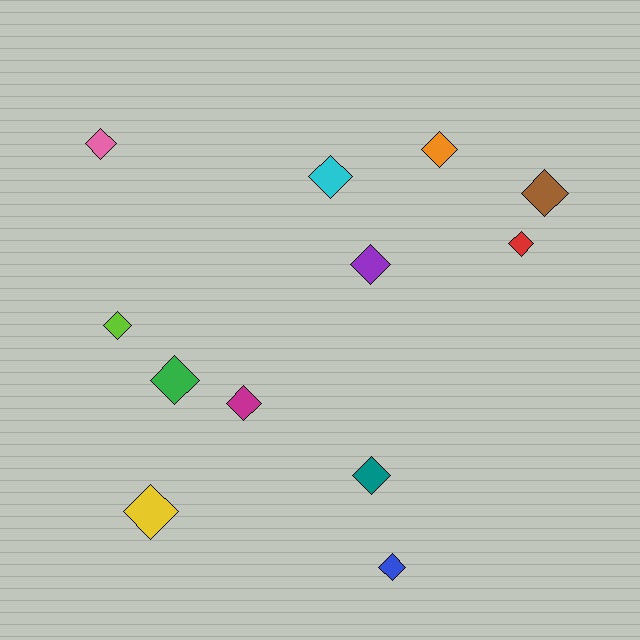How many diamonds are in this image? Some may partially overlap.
There are 12 diamonds.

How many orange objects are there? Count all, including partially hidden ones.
There is 1 orange object.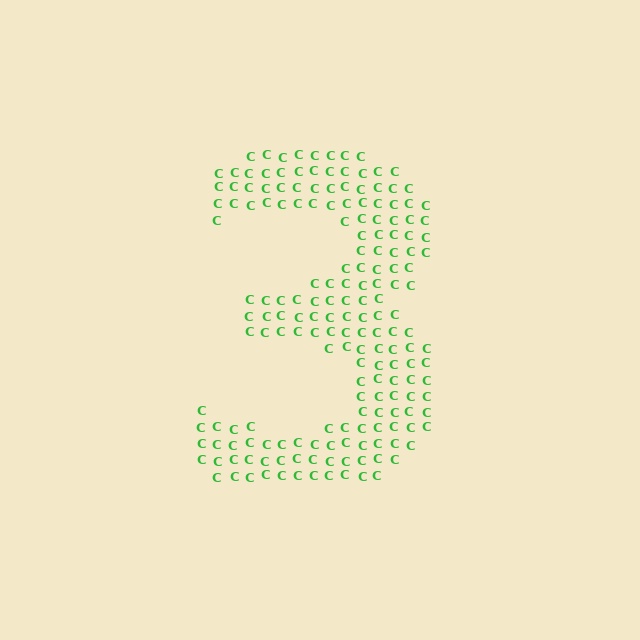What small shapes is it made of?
It is made of small letter C's.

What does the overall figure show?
The overall figure shows the digit 3.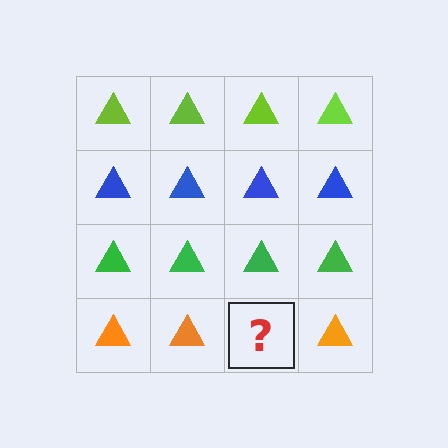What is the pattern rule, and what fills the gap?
The rule is that each row has a consistent color. The gap should be filled with an orange triangle.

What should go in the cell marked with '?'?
The missing cell should contain an orange triangle.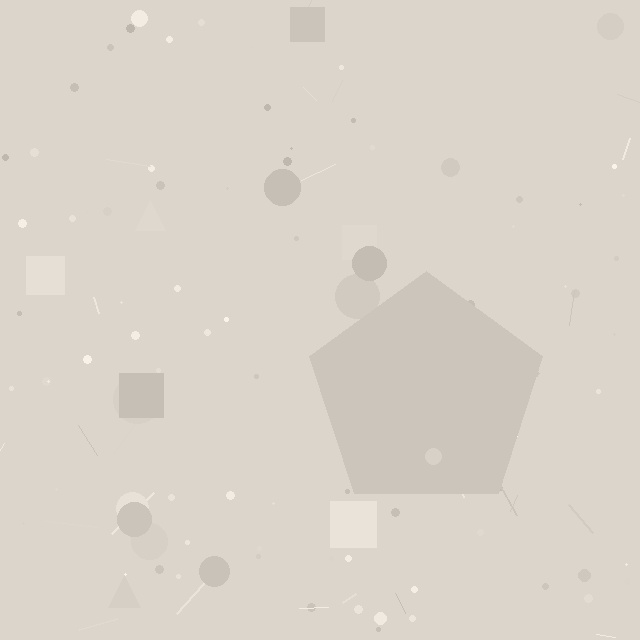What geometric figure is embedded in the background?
A pentagon is embedded in the background.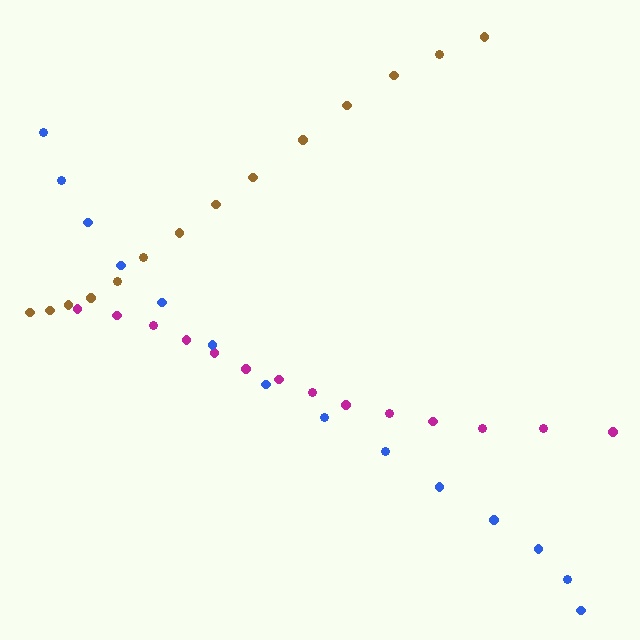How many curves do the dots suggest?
There are 3 distinct paths.